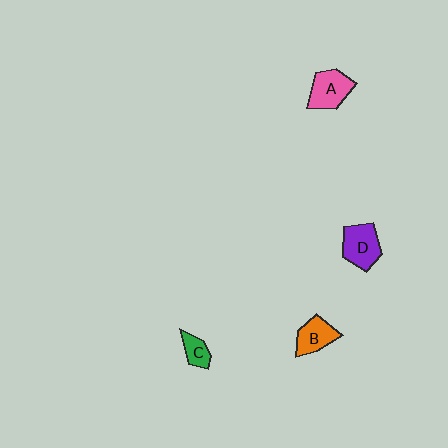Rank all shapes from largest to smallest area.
From largest to smallest: D (purple), A (pink), B (orange), C (green).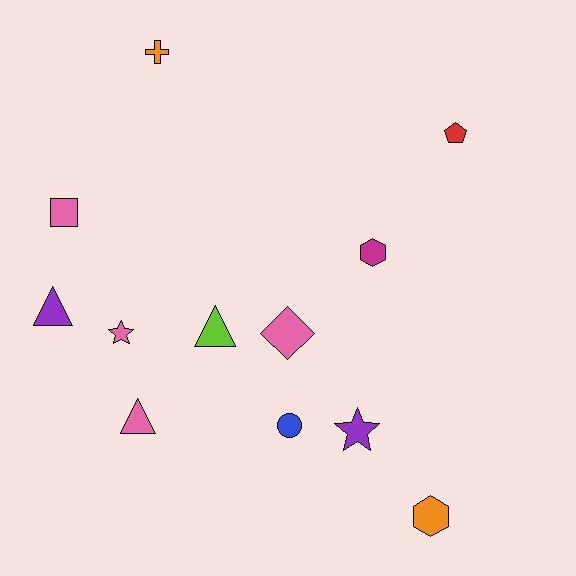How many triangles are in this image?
There are 3 triangles.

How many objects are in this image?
There are 12 objects.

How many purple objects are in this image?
There are 2 purple objects.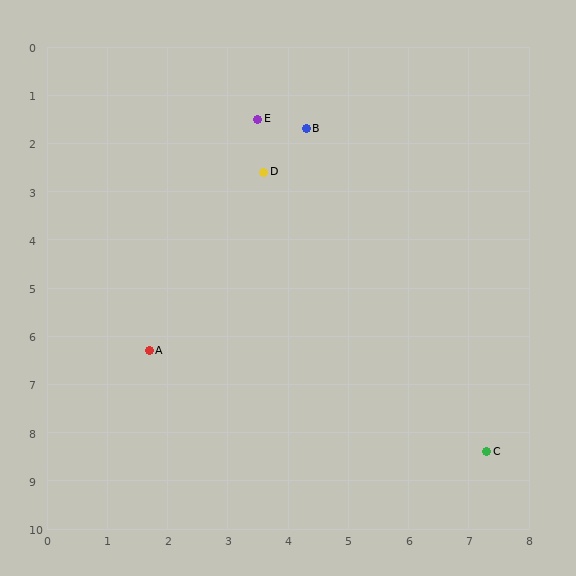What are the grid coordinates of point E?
Point E is at approximately (3.5, 1.5).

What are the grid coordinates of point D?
Point D is at approximately (3.6, 2.6).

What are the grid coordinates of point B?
Point B is at approximately (4.3, 1.7).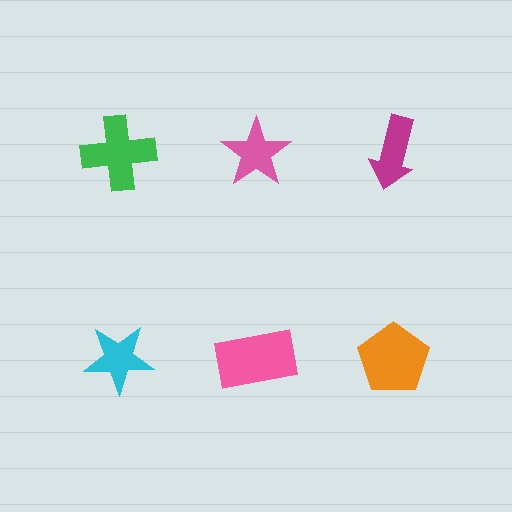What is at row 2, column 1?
A cyan star.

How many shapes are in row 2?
3 shapes.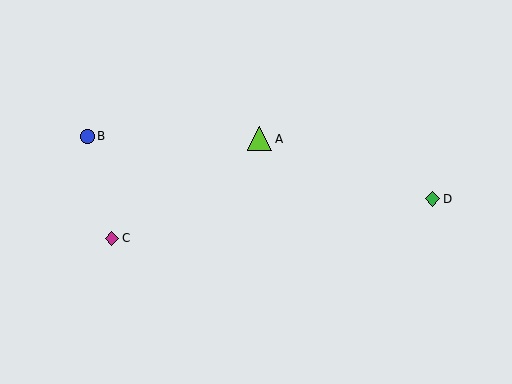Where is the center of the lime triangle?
The center of the lime triangle is at (260, 139).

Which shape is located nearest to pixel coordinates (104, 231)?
The magenta diamond (labeled C) at (112, 239) is nearest to that location.